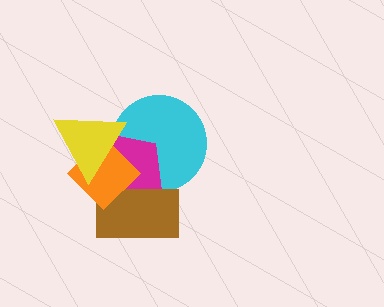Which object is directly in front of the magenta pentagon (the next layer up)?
The brown rectangle is directly in front of the magenta pentagon.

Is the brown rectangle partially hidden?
Yes, it is partially covered by another shape.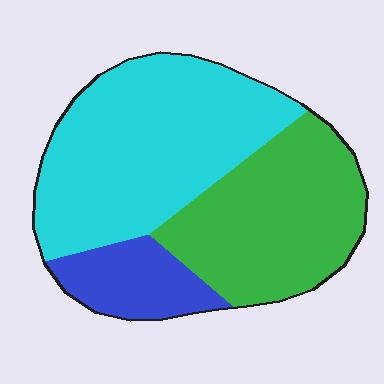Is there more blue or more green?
Green.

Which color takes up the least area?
Blue, at roughly 15%.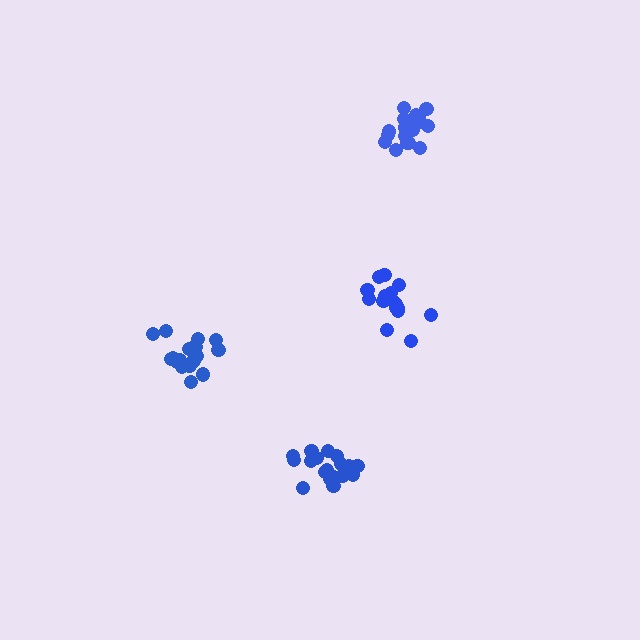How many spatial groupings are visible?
There are 4 spatial groupings.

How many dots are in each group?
Group 1: 17 dots, Group 2: 19 dots, Group 3: 19 dots, Group 4: 19 dots (74 total).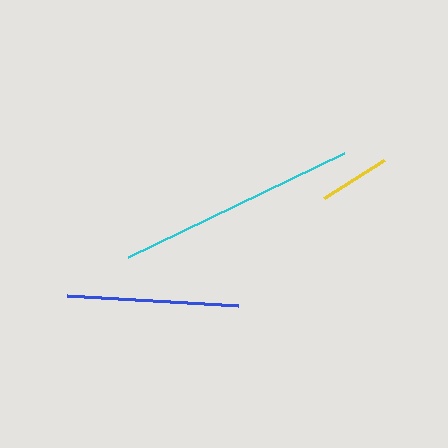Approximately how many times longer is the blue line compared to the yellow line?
The blue line is approximately 2.4 times the length of the yellow line.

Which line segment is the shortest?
The yellow line is the shortest at approximately 71 pixels.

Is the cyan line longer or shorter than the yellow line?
The cyan line is longer than the yellow line.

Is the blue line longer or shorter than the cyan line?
The cyan line is longer than the blue line.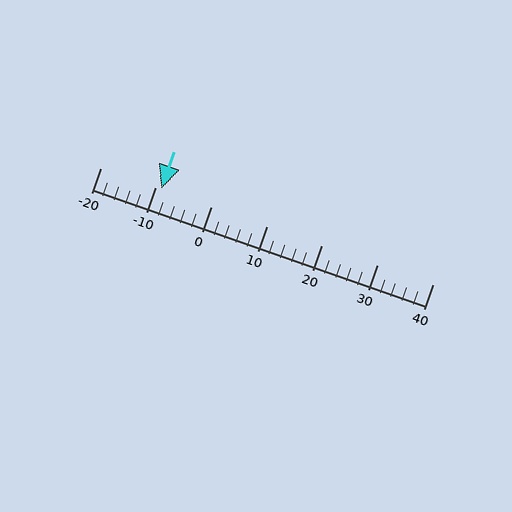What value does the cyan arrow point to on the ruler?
The cyan arrow points to approximately -9.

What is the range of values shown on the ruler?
The ruler shows values from -20 to 40.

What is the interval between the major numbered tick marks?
The major tick marks are spaced 10 units apart.